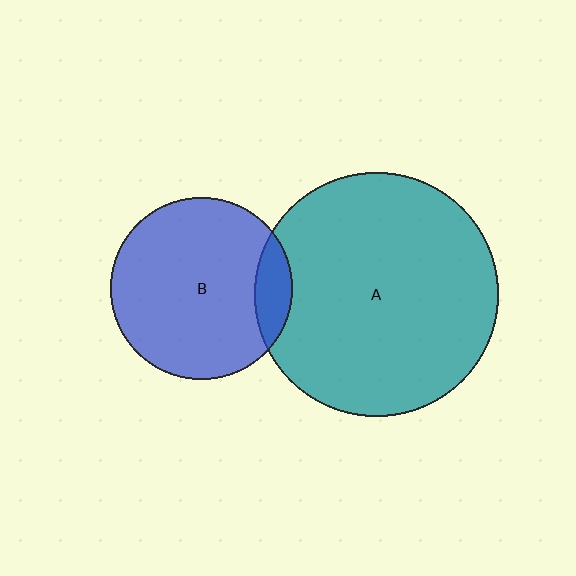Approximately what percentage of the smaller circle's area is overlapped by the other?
Approximately 10%.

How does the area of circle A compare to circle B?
Approximately 1.8 times.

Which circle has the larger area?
Circle A (teal).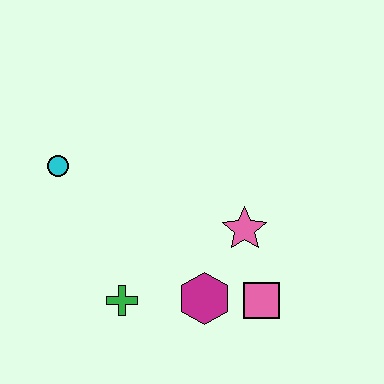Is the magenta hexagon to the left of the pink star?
Yes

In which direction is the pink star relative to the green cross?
The pink star is to the right of the green cross.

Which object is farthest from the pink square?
The cyan circle is farthest from the pink square.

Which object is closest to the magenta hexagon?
The pink square is closest to the magenta hexagon.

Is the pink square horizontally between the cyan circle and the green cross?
No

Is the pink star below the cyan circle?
Yes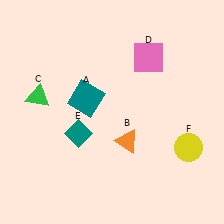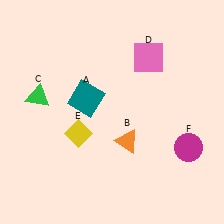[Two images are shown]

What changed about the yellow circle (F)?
In Image 1, F is yellow. In Image 2, it changed to magenta.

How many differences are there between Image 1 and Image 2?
There are 2 differences between the two images.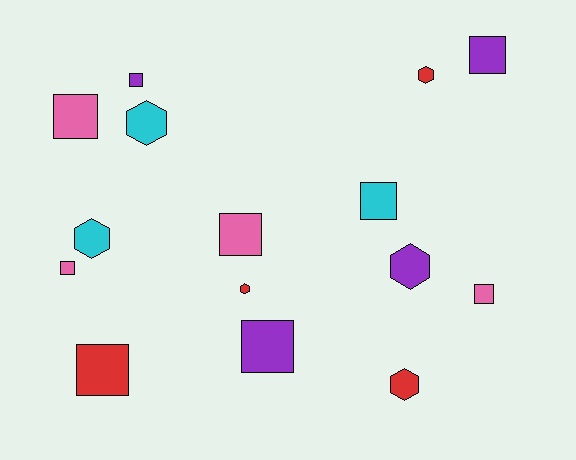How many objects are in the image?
There are 15 objects.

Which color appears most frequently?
Purple, with 4 objects.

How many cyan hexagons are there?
There are 2 cyan hexagons.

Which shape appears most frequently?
Square, with 9 objects.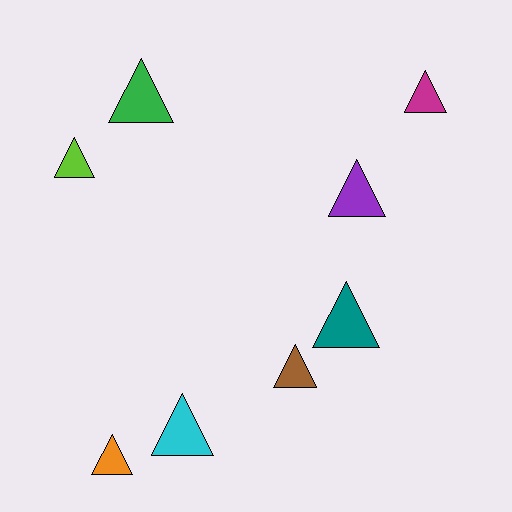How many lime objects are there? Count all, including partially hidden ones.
There is 1 lime object.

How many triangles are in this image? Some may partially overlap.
There are 8 triangles.